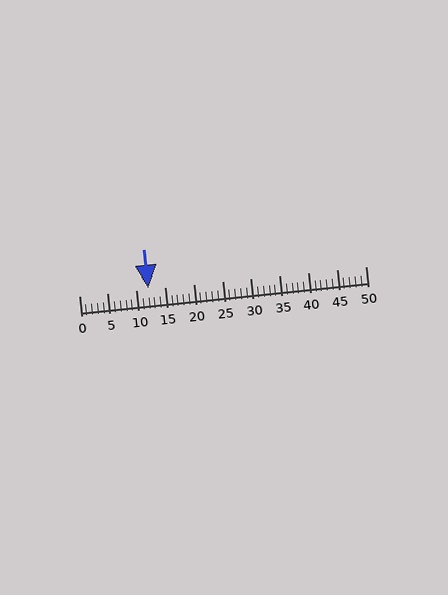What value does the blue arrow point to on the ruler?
The blue arrow points to approximately 12.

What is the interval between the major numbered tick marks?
The major tick marks are spaced 5 units apart.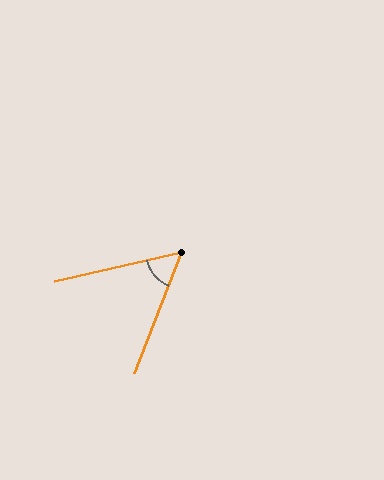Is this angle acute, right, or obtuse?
It is acute.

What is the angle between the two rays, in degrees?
Approximately 56 degrees.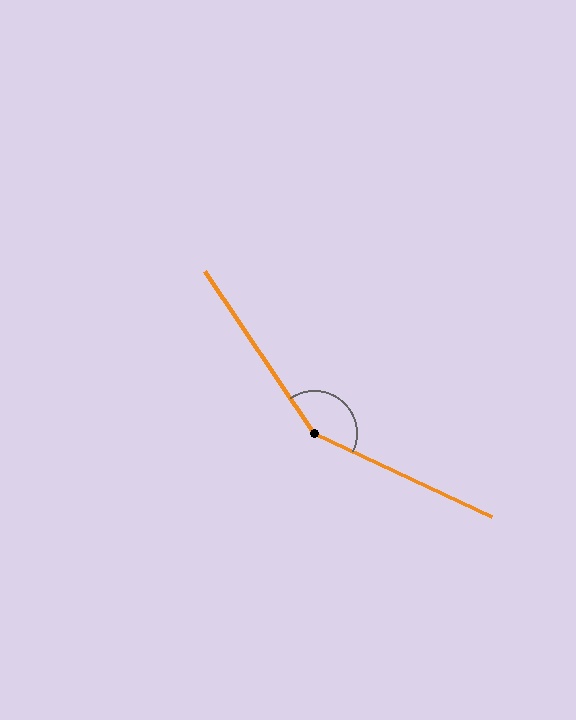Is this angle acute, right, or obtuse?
It is obtuse.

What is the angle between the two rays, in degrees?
Approximately 149 degrees.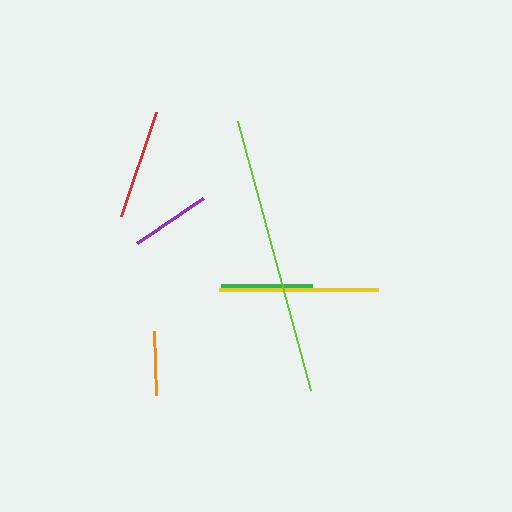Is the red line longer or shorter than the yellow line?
The yellow line is longer than the red line.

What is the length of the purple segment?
The purple segment is approximately 80 pixels long.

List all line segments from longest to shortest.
From longest to shortest: lime, yellow, red, green, purple, orange.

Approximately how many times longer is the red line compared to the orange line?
The red line is approximately 1.7 times the length of the orange line.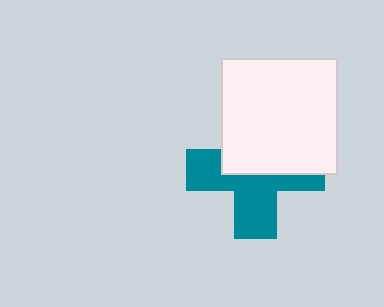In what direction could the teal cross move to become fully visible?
The teal cross could move down. That would shift it out from behind the white square entirely.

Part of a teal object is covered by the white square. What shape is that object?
It is a cross.